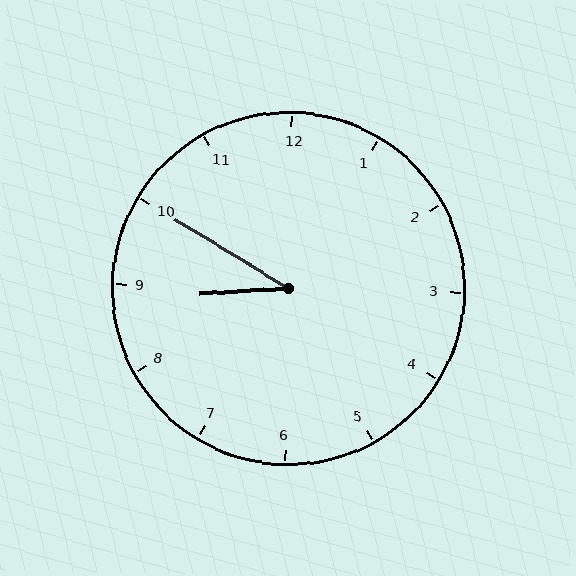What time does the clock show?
8:50.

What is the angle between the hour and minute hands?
Approximately 35 degrees.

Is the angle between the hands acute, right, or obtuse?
It is acute.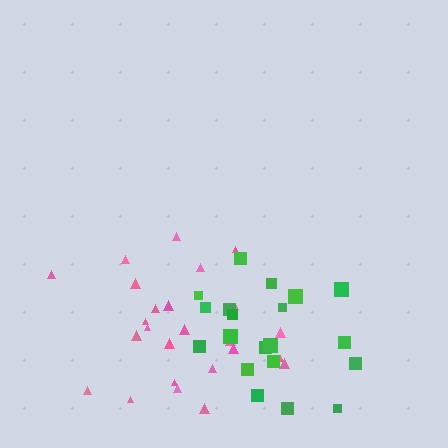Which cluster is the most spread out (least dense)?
Green.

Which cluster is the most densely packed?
Pink.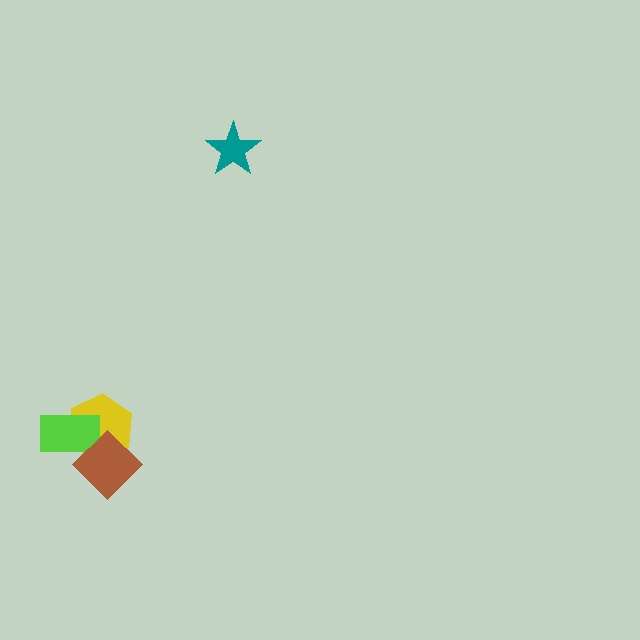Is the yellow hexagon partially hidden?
Yes, it is partially covered by another shape.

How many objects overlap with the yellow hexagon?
2 objects overlap with the yellow hexagon.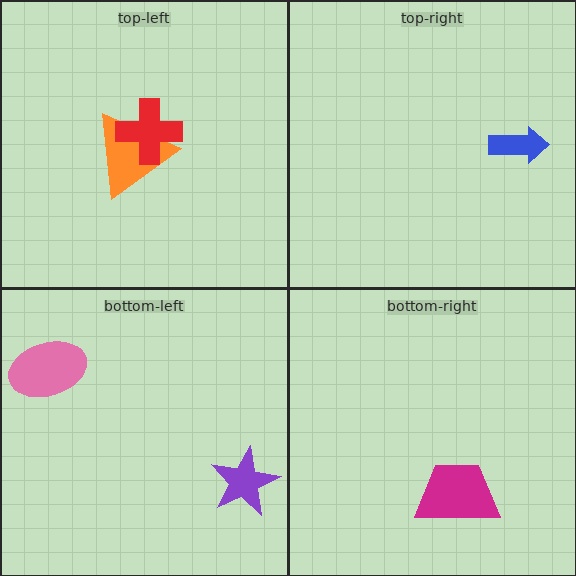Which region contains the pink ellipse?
The bottom-left region.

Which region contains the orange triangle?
The top-left region.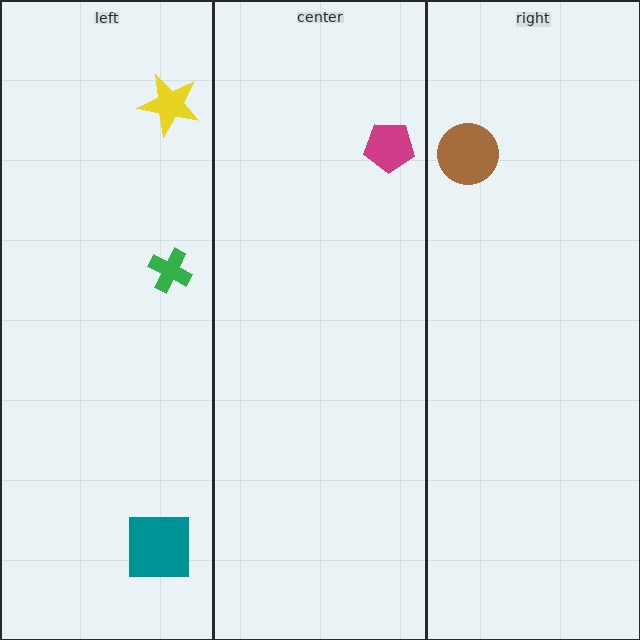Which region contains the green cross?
The left region.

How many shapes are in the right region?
1.